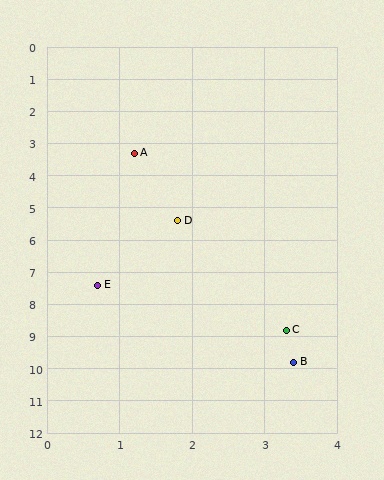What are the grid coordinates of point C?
Point C is at approximately (3.3, 8.8).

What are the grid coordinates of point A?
Point A is at approximately (1.2, 3.3).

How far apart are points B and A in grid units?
Points B and A are about 6.9 grid units apart.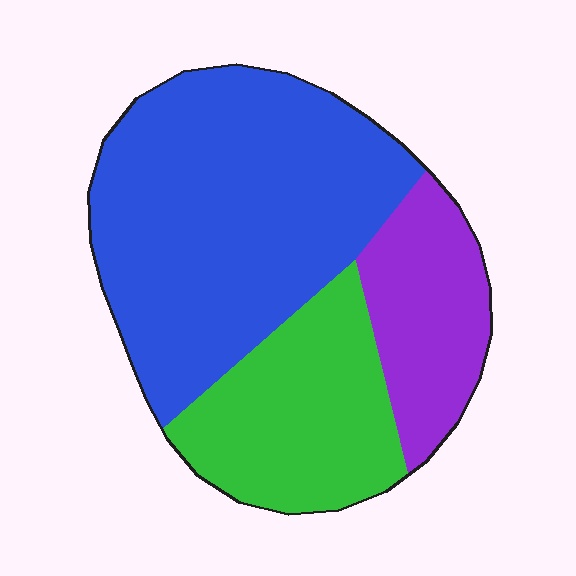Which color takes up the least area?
Purple, at roughly 20%.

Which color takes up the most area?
Blue, at roughly 55%.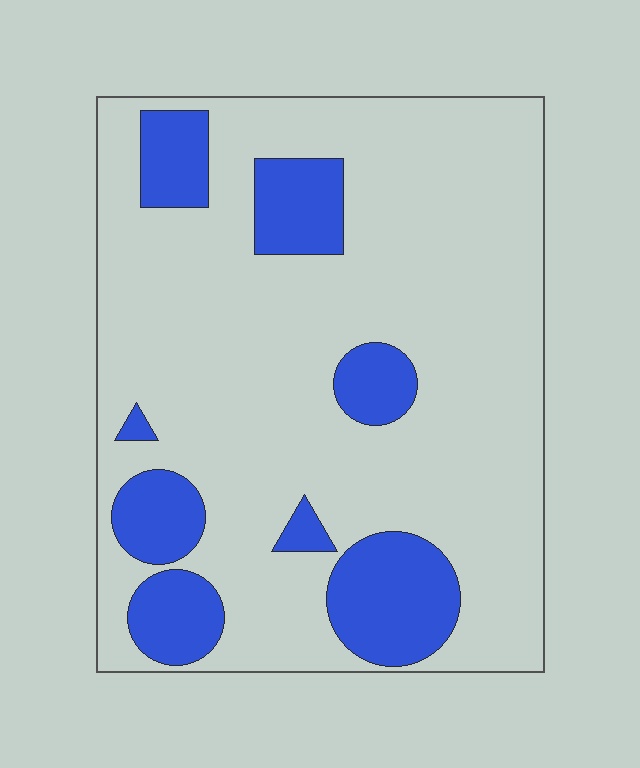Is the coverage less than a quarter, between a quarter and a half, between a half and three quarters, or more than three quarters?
Less than a quarter.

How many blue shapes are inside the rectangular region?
8.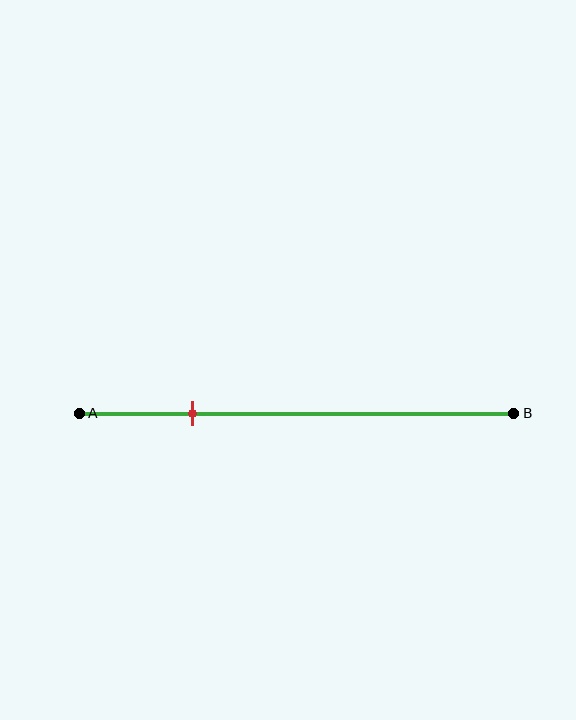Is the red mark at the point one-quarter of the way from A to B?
Yes, the mark is approximately at the one-quarter point.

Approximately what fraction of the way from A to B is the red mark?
The red mark is approximately 25% of the way from A to B.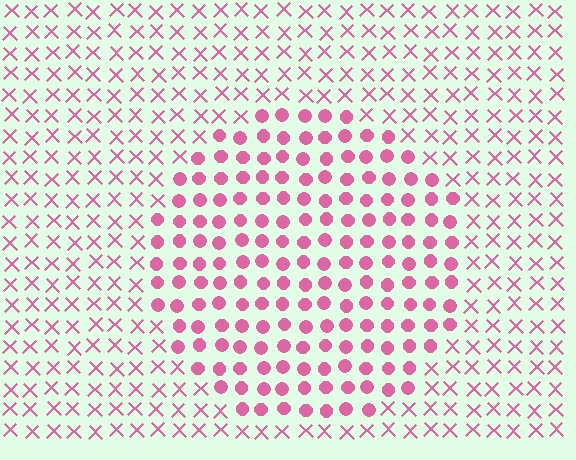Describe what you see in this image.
The image is filled with small pink elements arranged in a uniform grid. A circle-shaped region contains circles, while the surrounding area contains X marks. The boundary is defined purely by the change in element shape.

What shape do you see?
I see a circle.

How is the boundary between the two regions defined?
The boundary is defined by a change in element shape: circles inside vs. X marks outside. All elements share the same color and spacing.